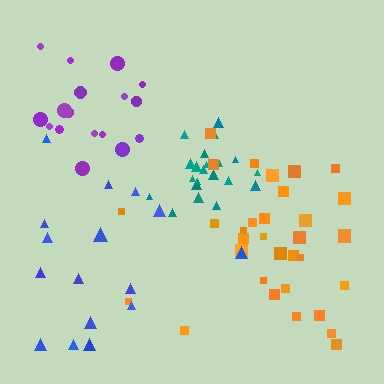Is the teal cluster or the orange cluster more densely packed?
Teal.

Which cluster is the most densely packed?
Teal.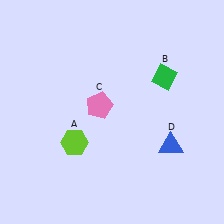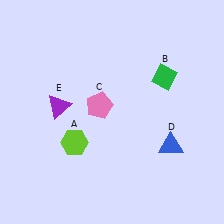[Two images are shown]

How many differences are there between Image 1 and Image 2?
There is 1 difference between the two images.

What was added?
A purple triangle (E) was added in Image 2.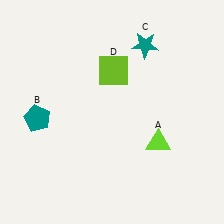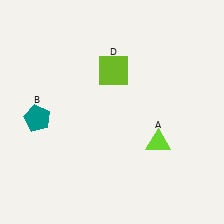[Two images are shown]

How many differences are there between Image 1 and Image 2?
There is 1 difference between the two images.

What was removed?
The teal star (C) was removed in Image 2.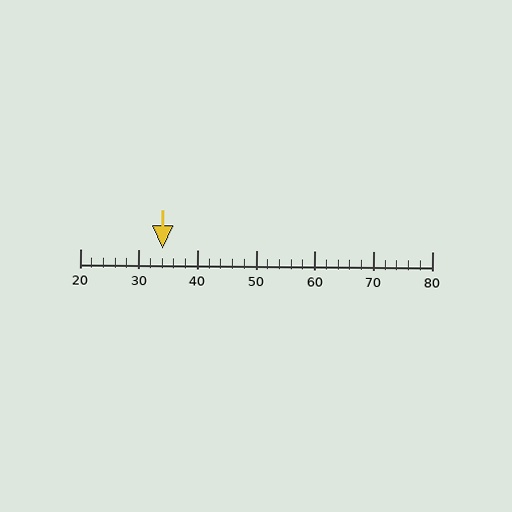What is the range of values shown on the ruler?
The ruler shows values from 20 to 80.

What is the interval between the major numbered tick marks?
The major tick marks are spaced 10 units apart.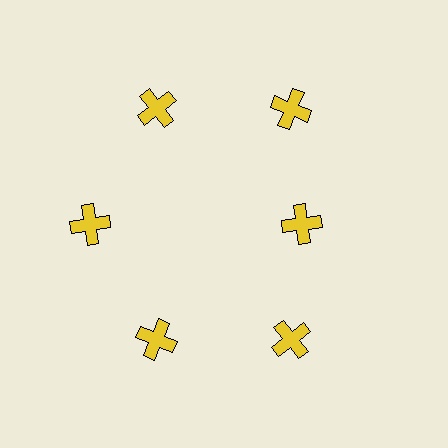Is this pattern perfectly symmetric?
No. The 6 yellow crosses are arranged in a ring, but one element near the 3 o'clock position is pulled inward toward the center, breaking the 6-fold rotational symmetry.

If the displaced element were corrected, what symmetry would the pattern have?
It would have 6-fold rotational symmetry — the pattern would map onto itself every 60 degrees.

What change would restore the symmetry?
The symmetry would be restored by moving it outward, back onto the ring so that all 6 crosses sit at equal angles and equal distance from the center.